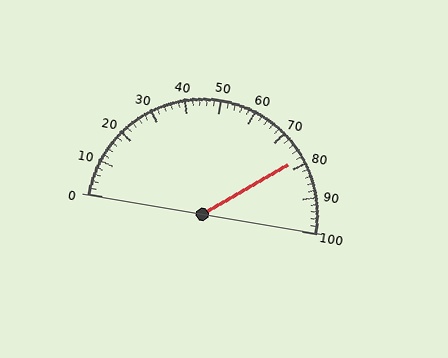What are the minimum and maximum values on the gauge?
The gauge ranges from 0 to 100.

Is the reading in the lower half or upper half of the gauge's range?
The reading is in the upper half of the range (0 to 100).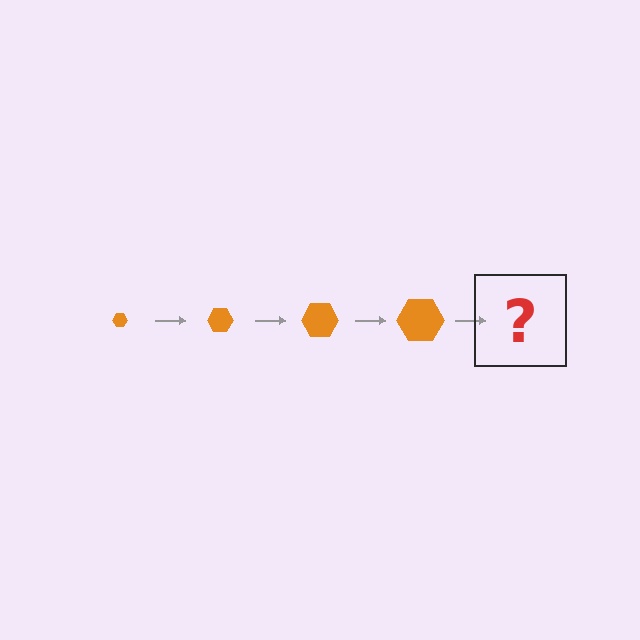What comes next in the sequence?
The next element should be an orange hexagon, larger than the previous one.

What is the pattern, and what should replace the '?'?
The pattern is that the hexagon gets progressively larger each step. The '?' should be an orange hexagon, larger than the previous one.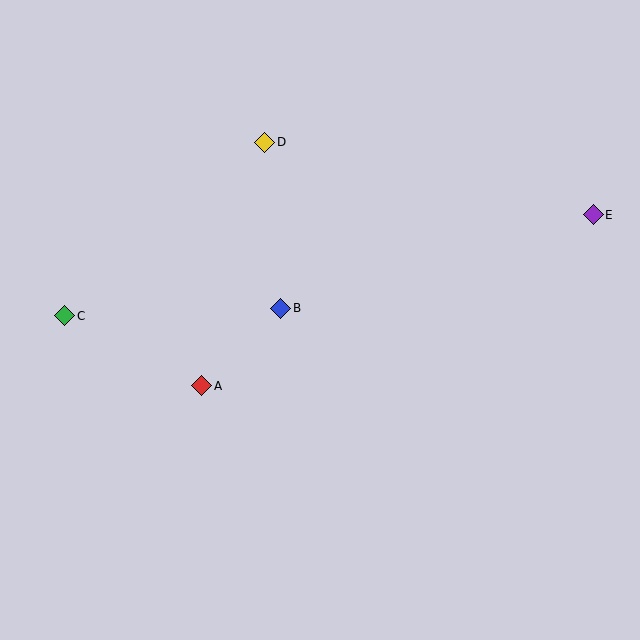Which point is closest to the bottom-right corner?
Point E is closest to the bottom-right corner.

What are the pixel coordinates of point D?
Point D is at (265, 142).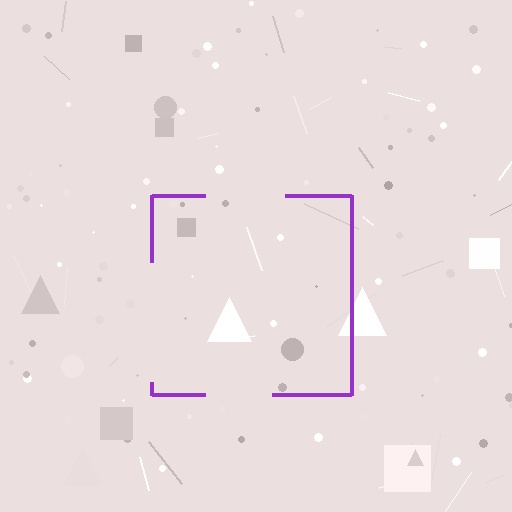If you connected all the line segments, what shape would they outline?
They would outline a square.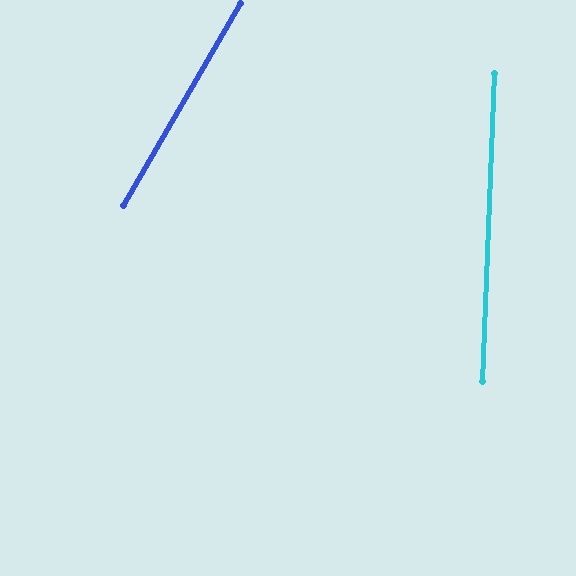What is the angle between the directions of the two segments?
Approximately 28 degrees.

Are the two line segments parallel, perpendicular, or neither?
Neither parallel nor perpendicular — they differ by about 28°.